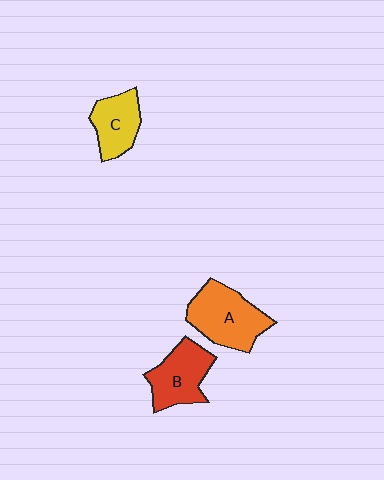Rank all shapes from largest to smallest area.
From largest to smallest: A (orange), B (red), C (yellow).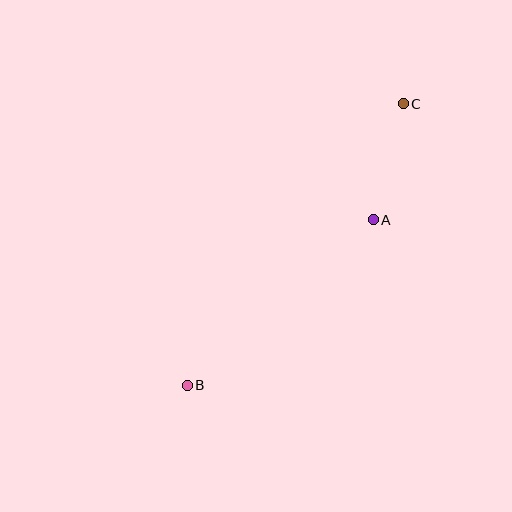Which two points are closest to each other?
Points A and C are closest to each other.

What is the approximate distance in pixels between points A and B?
The distance between A and B is approximately 249 pixels.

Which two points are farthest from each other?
Points B and C are farthest from each other.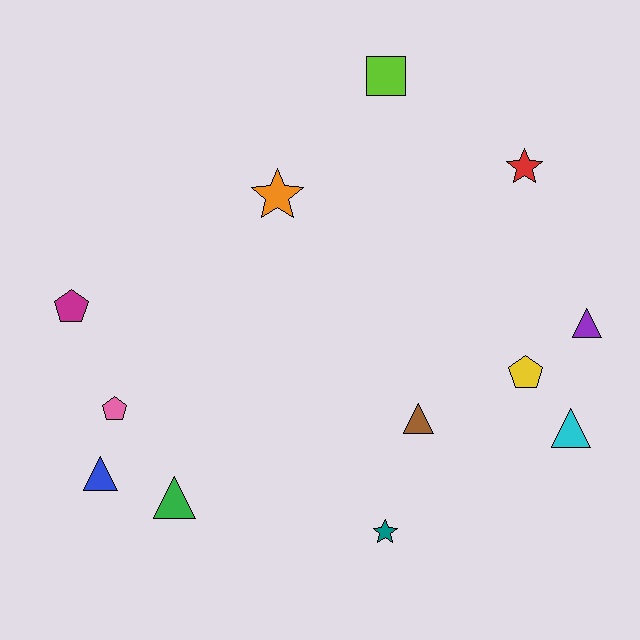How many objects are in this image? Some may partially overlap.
There are 12 objects.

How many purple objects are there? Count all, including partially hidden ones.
There is 1 purple object.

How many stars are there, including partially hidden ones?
There are 3 stars.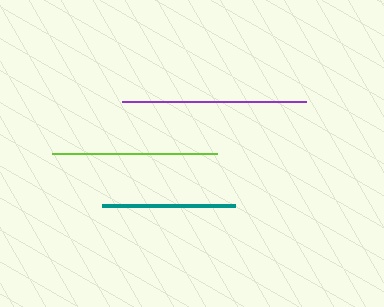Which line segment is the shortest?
The teal line is the shortest at approximately 133 pixels.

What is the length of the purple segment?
The purple segment is approximately 184 pixels long.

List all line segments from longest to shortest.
From longest to shortest: purple, lime, teal.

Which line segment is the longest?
The purple line is the longest at approximately 184 pixels.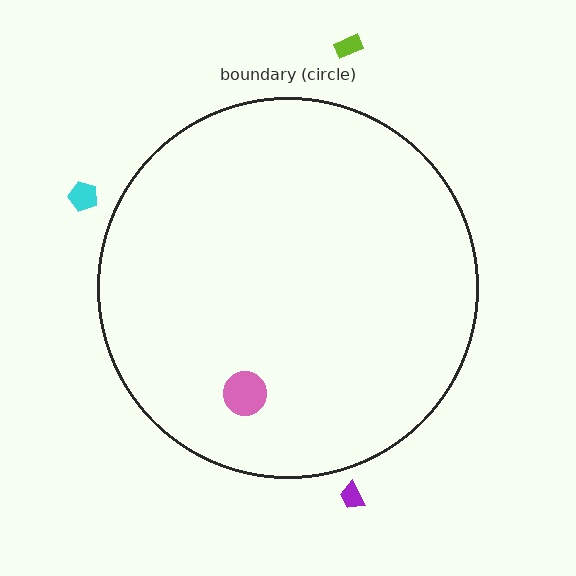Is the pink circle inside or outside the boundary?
Inside.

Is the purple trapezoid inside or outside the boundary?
Outside.